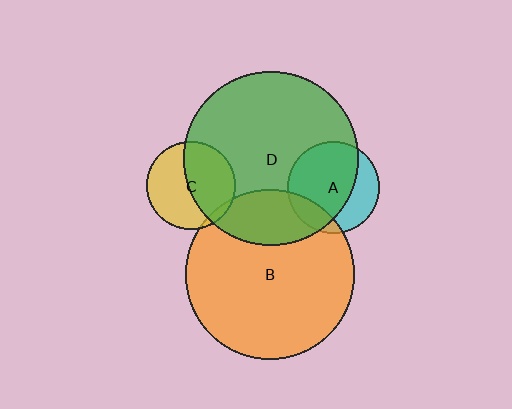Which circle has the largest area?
Circle D (green).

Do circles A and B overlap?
Yes.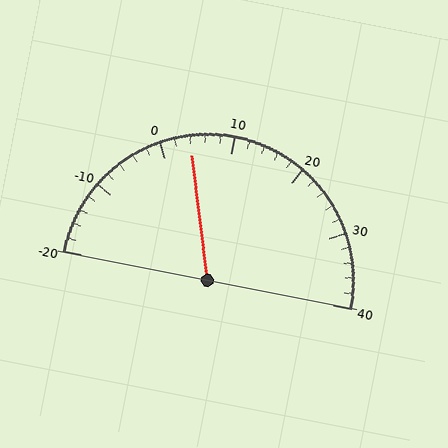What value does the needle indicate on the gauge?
The needle indicates approximately 4.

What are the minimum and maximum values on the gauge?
The gauge ranges from -20 to 40.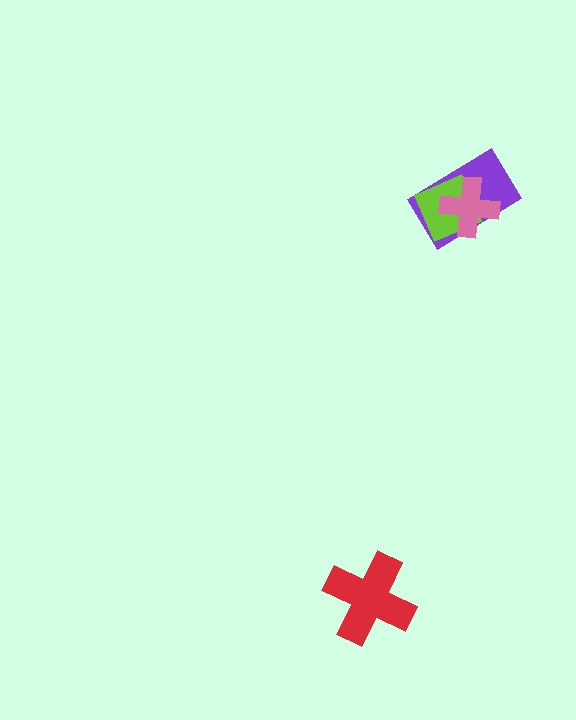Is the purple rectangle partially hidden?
Yes, it is partially covered by another shape.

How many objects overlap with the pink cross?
2 objects overlap with the pink cross.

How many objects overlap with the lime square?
2 objects overlap with the lime square.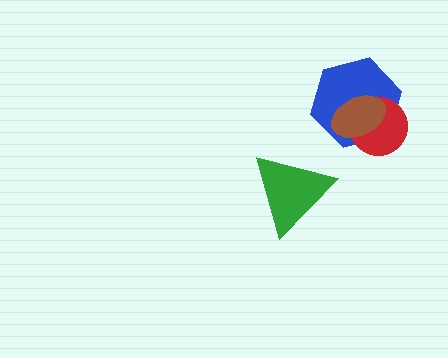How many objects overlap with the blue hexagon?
2 objects overlap with the blue hexagon.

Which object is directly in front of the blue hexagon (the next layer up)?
The red circle is directly in front of the blue hexagon.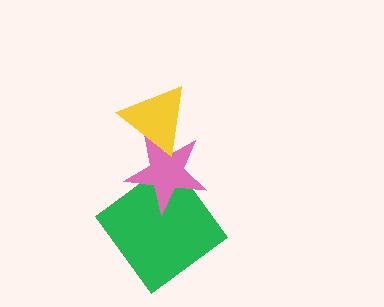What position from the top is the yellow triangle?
The yellow triangle is 1st from the top.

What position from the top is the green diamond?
The green diamond is 3rd from the top.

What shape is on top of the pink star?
The yellow triangle is on top of the pink star.